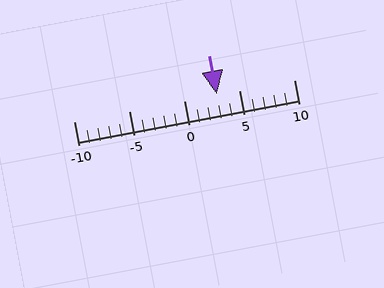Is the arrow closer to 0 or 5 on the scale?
The arrow is closer to 5.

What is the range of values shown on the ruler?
The ruler shows values from -10 to 10.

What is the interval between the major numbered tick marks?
The major tick marks are spaced 5 units apart.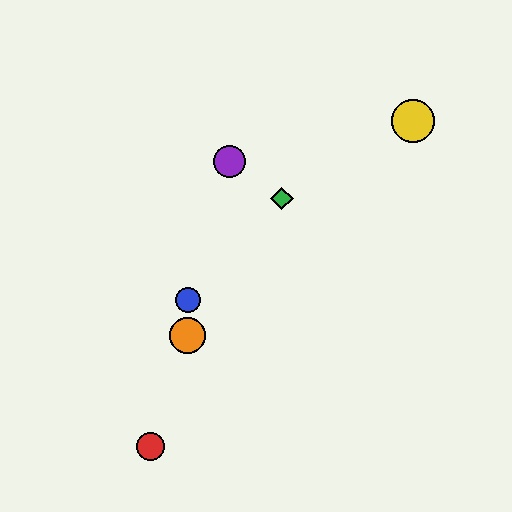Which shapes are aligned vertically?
The blue circle, the orange circle are aligned vertically.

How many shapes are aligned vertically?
2 shapes (the blue circle, the orange circle) are aligned vertically.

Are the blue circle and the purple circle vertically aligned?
No, the blue circle is at x≈188 and the purple circle is at x≈229.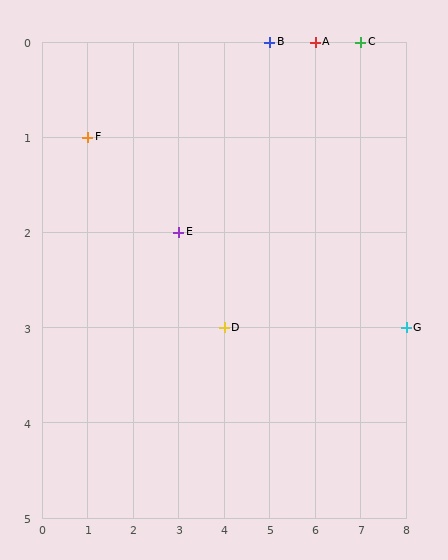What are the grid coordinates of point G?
Point G is at grid coordinates (8, 3).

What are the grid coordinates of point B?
Point B is at grid coordinates (5, 0).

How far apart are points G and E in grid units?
Points G and E are 5 columns and 1 row apart (about 5.1 grid units diagonally).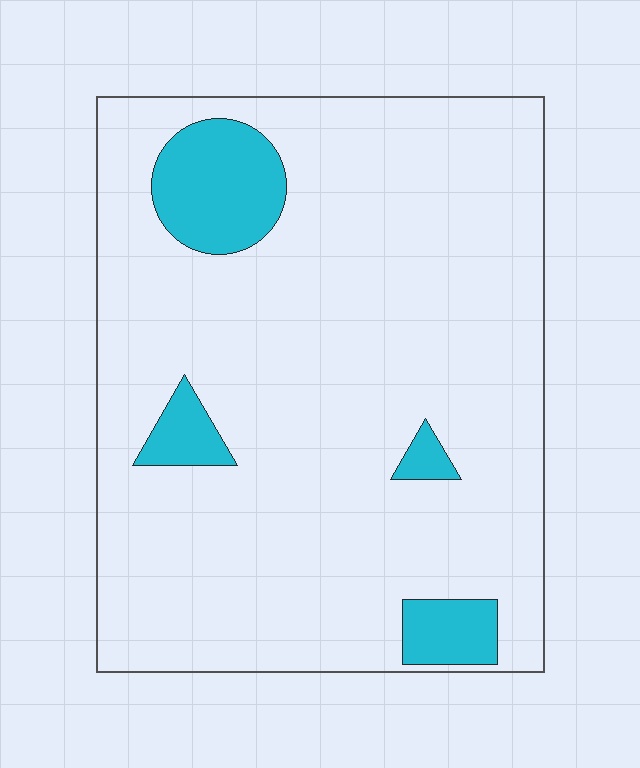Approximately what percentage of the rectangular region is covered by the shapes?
Approximately 10%.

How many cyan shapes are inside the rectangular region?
4.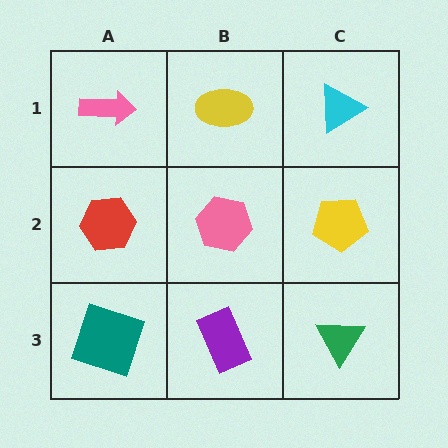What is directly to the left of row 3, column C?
A purple rectangle.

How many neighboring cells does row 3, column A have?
2.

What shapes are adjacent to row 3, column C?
A yellow pentagon (row 2, column C), a purple rectangle (row 3, column B).